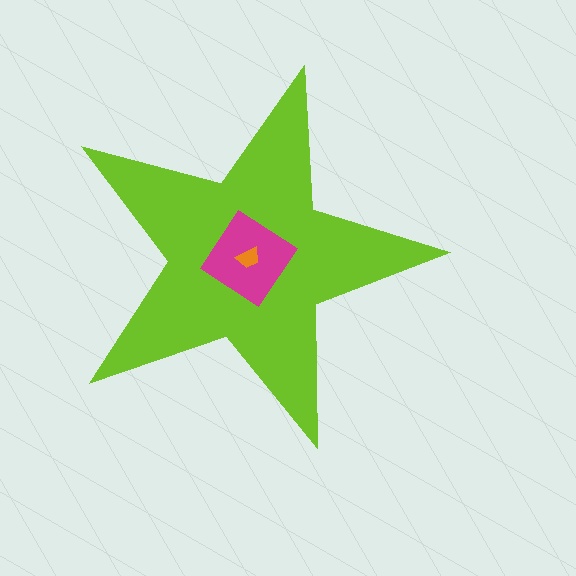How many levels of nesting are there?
3.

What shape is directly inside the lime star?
The magenta diamond.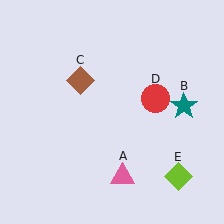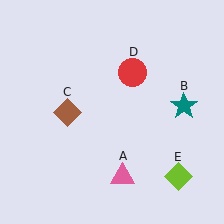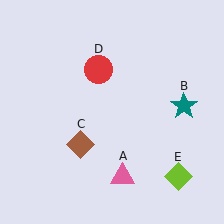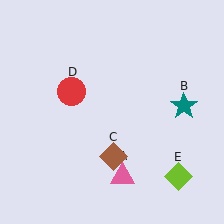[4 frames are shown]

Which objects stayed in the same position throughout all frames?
Pink triangle (object A) and teal star (object B) and lime diamond (object E) remained stationary.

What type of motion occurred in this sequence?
The brown diamond (object C), red circle (object D) rotated counterclockwise around the center of the scene.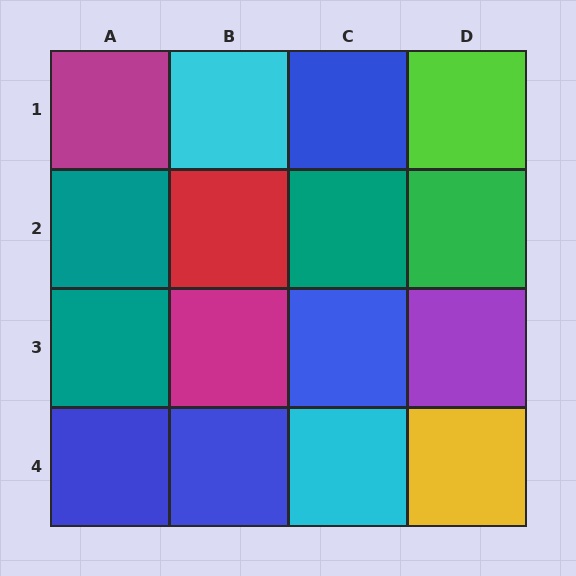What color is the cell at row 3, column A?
Teal.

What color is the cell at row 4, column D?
Yellow.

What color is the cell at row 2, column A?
Teal.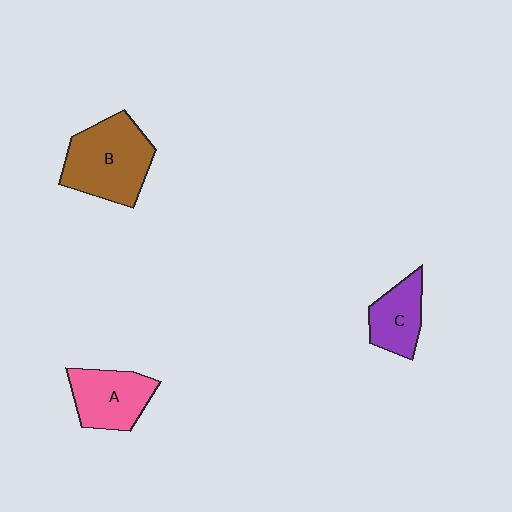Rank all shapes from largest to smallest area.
From largest to smallest: B (brown), A (pink), C (purple).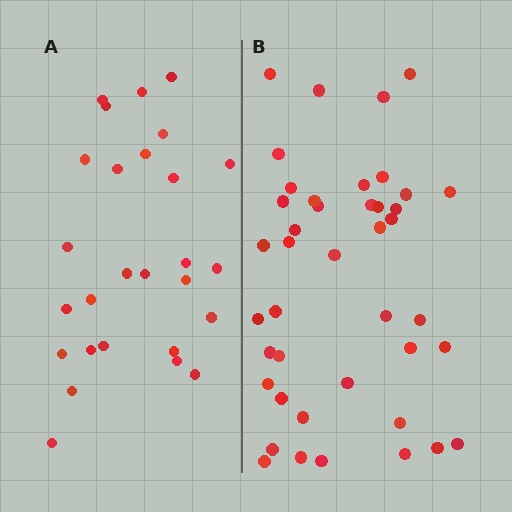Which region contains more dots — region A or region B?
Region B (the right region) has more dots.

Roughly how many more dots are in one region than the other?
Region B has approximately 15 more dots than region A.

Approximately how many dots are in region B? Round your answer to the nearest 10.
About 40 dots. (The exact count is 42, which rounds to 40.)